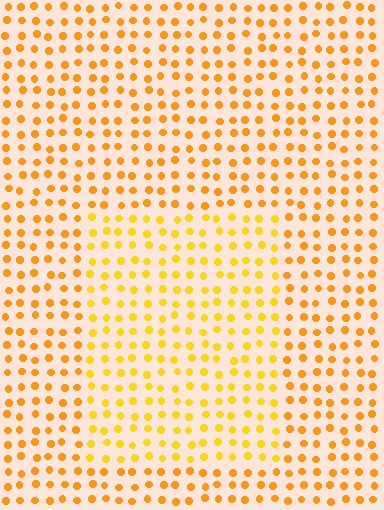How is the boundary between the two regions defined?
The boundary is defined purely by a slight shift in hue (about 17 degrees). Spacing, size, and orientation are identical on both sides.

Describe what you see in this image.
The image is filled with small orange elements in a uniform arrangement. A rectangle-shaped region is visible where the elements are tinted to a slightly different hue, forming a subtle color boundary.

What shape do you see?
I see a rectangle.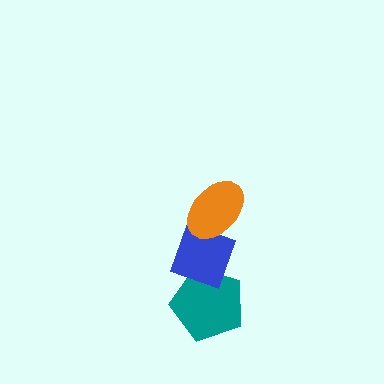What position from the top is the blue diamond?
The blue diamond is 2nd from the top.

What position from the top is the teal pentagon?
The teal pentagon is 3rd from the top.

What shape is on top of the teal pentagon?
The blue diamond is on top of the teal pentagon.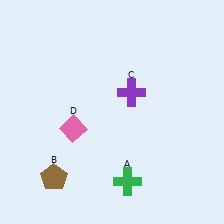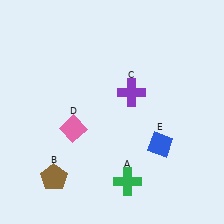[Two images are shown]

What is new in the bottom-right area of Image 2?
A blue diamond (E) was added in the bottom-right area of Image 2.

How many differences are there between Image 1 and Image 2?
There is 1 difference between the two images.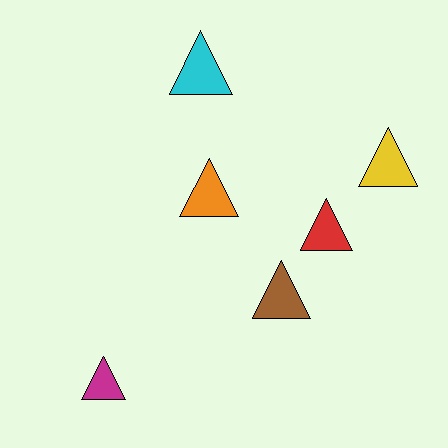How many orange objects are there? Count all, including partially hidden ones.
There is 1 orange object.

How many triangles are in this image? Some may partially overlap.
There are 6 triangles.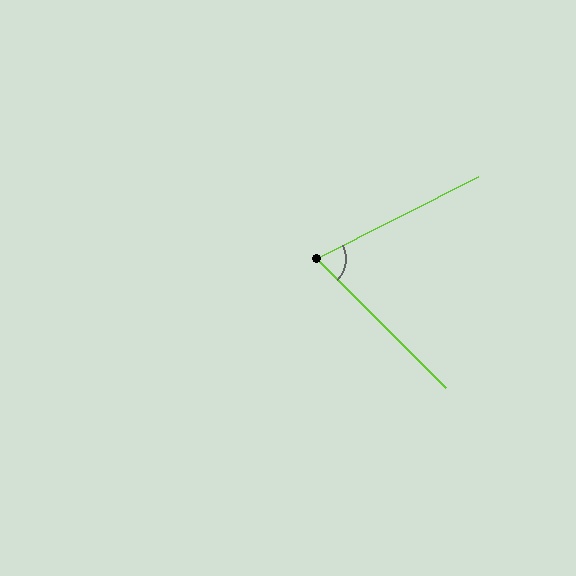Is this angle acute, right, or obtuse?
It is acute.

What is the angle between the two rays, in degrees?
Approximately 72 degrees.